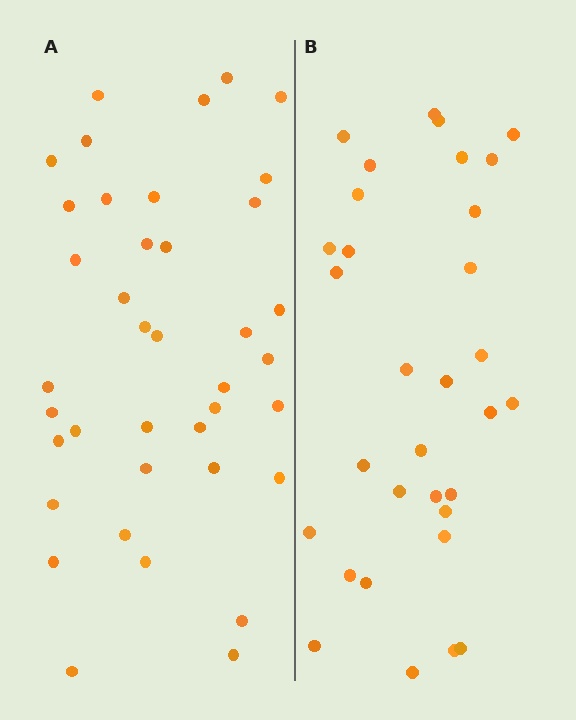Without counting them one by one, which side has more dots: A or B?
Region A (the left region) has more dots.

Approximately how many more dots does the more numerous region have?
Region A has roughly 8 or so more dots than region B.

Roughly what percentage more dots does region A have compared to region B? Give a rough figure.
About 20% more.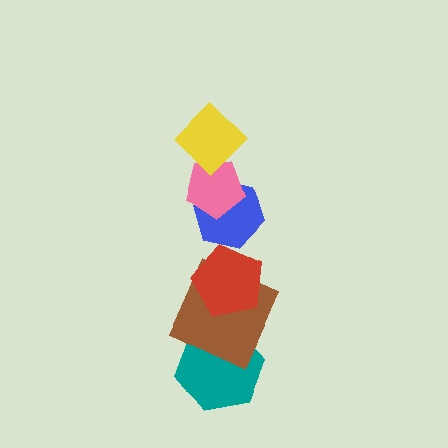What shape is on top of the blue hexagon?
The pink pentagon is on top of the blue hexagon.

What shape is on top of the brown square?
The red pentagon is on top of the brown square.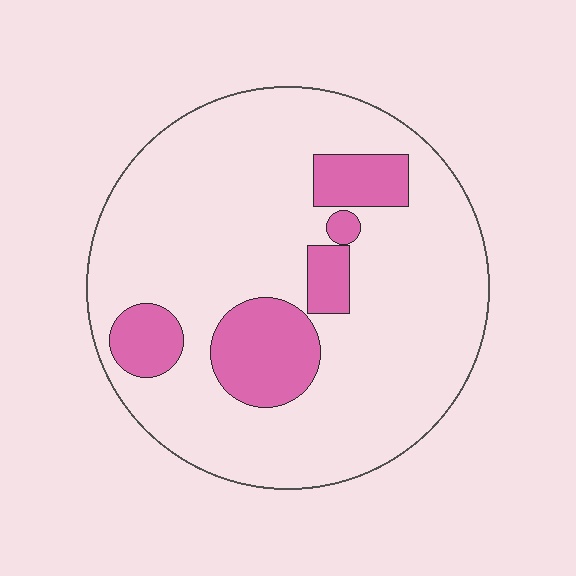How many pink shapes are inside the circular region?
5.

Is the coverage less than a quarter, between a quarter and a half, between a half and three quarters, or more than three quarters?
Less than a quarter.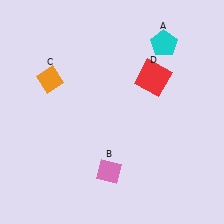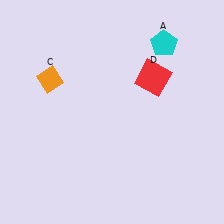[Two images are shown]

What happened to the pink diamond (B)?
The pink diamond (B) was removed in Image 2. It was in the bottom-left area of Image 1.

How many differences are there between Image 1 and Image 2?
There is 1 difference between the two images.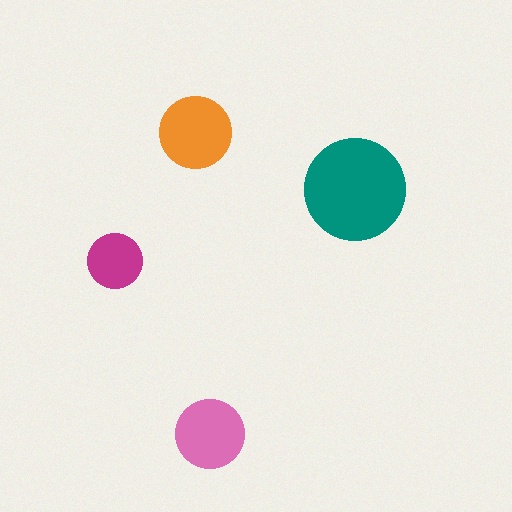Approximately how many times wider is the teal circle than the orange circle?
About 1.5 times wider.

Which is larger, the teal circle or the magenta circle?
The teal one.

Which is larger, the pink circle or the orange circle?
The orange one.